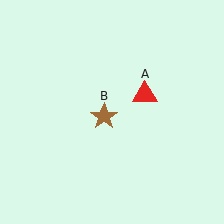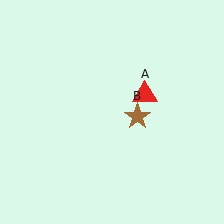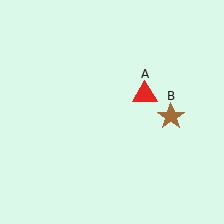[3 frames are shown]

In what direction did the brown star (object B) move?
The brown star (object B) moved right.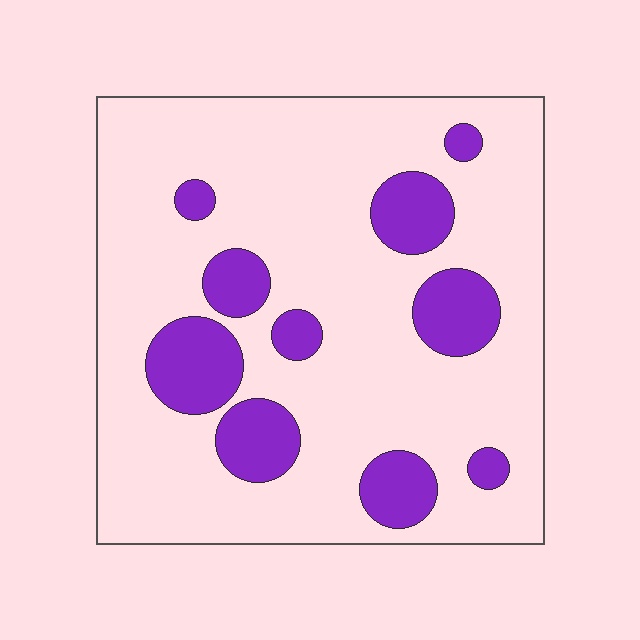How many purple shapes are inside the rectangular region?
10.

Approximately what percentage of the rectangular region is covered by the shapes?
Approximately 20%.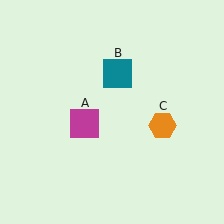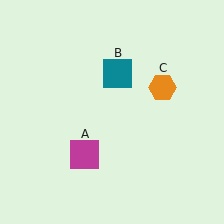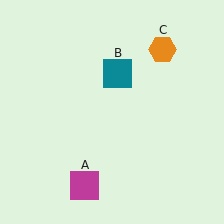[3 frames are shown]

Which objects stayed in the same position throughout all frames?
Teal square (object B) remained stationary.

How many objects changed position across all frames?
2 objects changed position: magenta square (object A), orange hexagon (object C).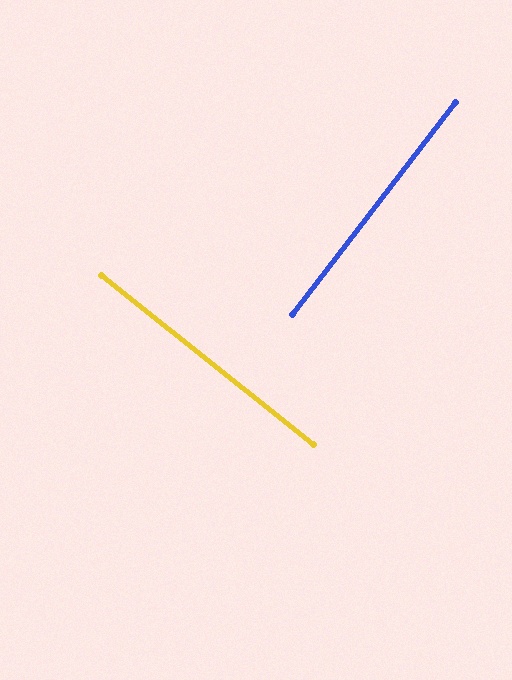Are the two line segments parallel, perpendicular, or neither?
Perpendicular — they meet at approximately 89°.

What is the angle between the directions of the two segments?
Approximately 89 degrees.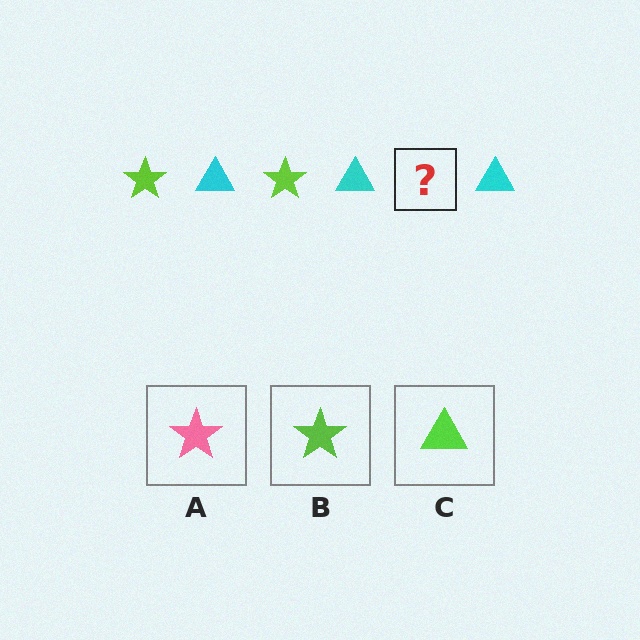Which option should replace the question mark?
Option B.